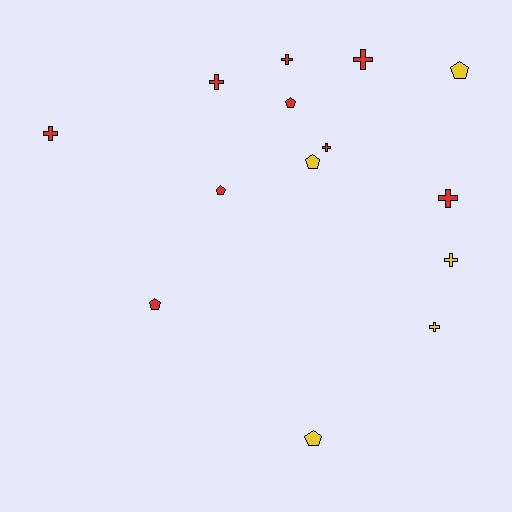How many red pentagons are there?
There are 3 red pentagons.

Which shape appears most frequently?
Cross, with 8 objects.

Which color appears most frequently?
Red, with 9 objects.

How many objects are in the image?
There are 14 objects.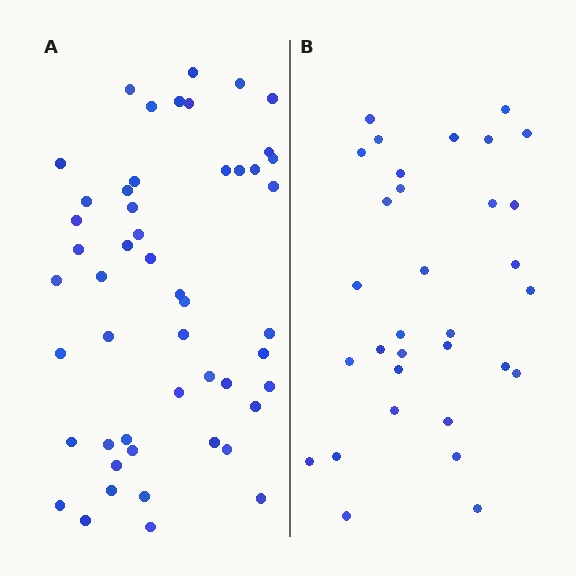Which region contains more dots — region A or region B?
Region A (the left region) has more dots.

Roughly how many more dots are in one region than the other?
Region A has approximately 20 more dots than region B.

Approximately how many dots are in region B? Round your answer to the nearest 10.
About 30 dots. (The exact count is 32, which rounds to 30.)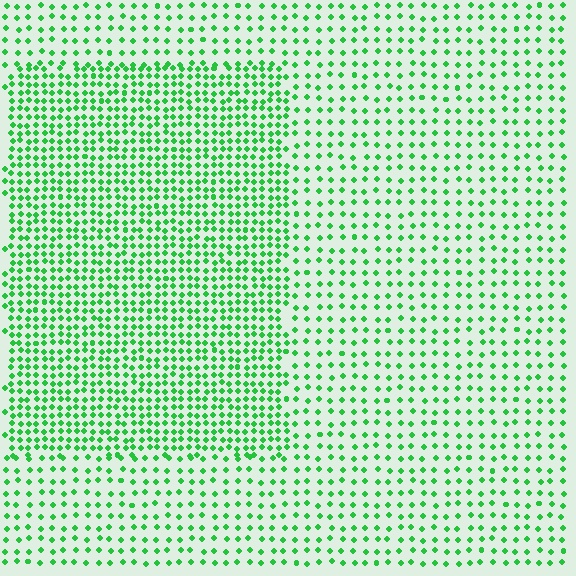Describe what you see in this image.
The image contains small green elements arranged at two different densities. A rectangle-shaped region is visible where the elements are more densely packed than the surrounding area.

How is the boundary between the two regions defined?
The boundary is defined by a change in element density (approximately 2.1x ratio). All elements are the same color, size, and shape.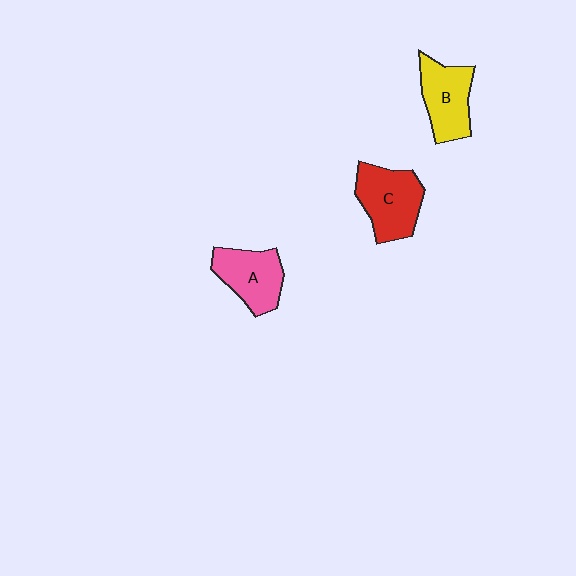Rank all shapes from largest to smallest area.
From largest to smallest: C (red), B (yellow), A (pink).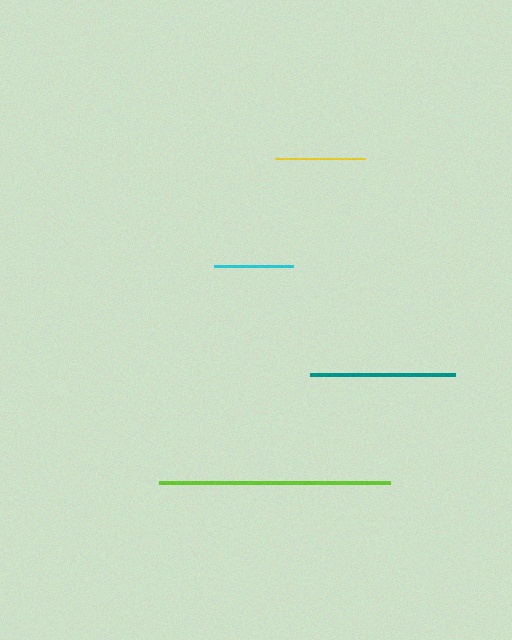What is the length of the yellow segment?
The yellow segment is approximately 91 pixels long.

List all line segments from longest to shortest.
From longest to shortest: lime, teal, yellow, cyan.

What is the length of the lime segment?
The lime segment is approximately 231 pixels long.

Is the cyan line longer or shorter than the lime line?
The lime line is longer than the cyan line.